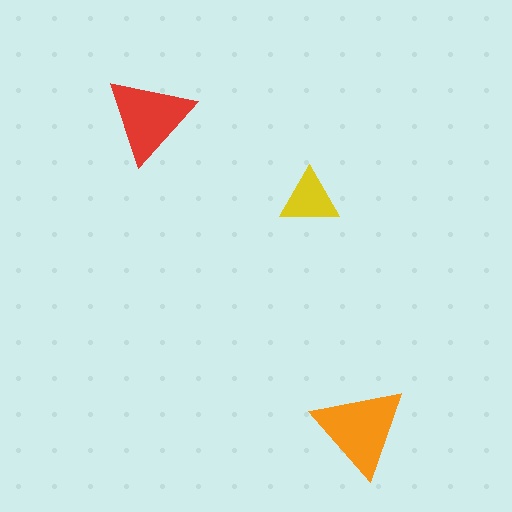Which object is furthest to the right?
The orange triangle is rightmost.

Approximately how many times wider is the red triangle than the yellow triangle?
About 1.5 times wider.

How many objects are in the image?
There are 3 objects in the image.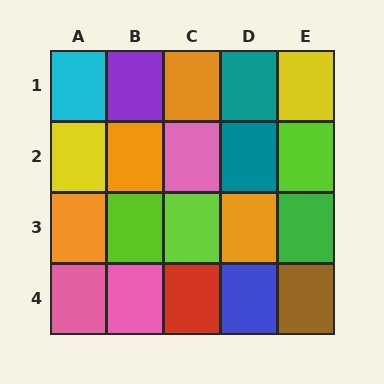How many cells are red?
1 cell is red.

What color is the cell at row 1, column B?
Purple.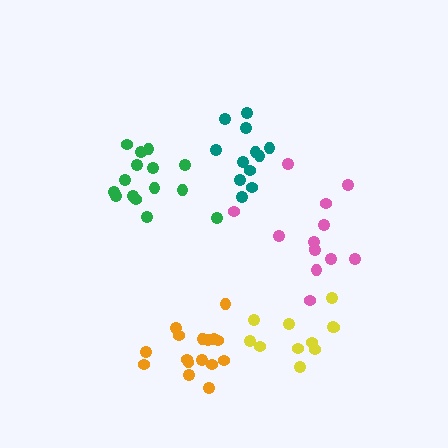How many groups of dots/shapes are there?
There are 5 groups.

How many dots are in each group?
Group 1: 13 dots, Group 2: 12 dots, Group 3: 15 dots, Group 4: 16 dots, Group 5: 11 dots (67 total).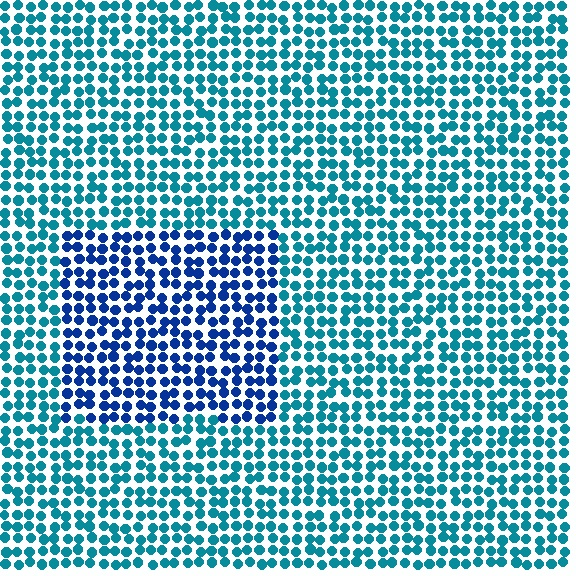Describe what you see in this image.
The image is filled with small teal elements in a uniform arrangement. A rectangle-shaped region is visible where the elements are tinted to a slightly different hue, forming a subtle color boundary.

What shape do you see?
I see a rectangle.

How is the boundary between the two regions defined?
The boundary is defined purely by a slight shift in hue (about 36 degrees). Spacing, size, and orientation are identical on both sides.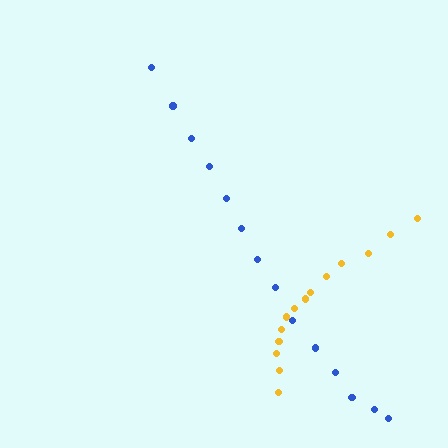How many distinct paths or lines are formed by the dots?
There are 2 distinct paths.